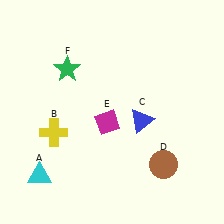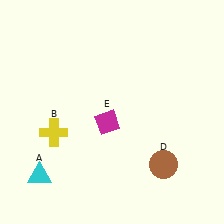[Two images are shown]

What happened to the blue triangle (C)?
The blue triangle (C) was removed in Image 2. It was in the bottom-right area of Image 1.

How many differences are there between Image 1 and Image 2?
There are 2 differences between the two images.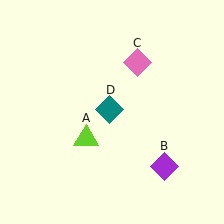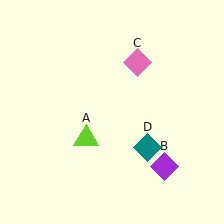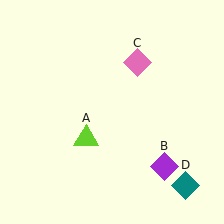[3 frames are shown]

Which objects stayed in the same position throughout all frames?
Lime triangle (object A) and purple diamond (object B) and pink diamond (object C) remained stationary.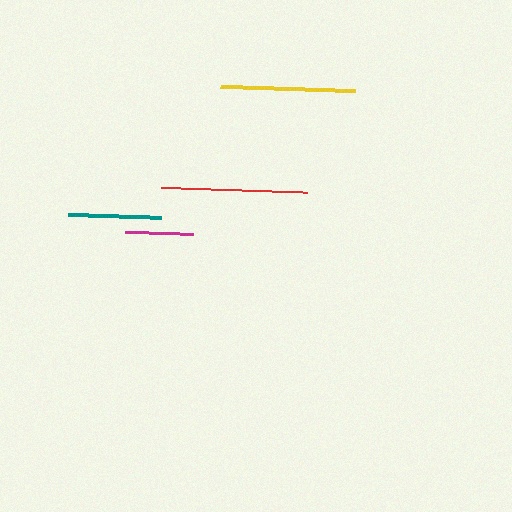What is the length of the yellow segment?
The yellow segment is approximately 135 pixels long.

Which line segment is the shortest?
The magenta line is the shortest at approximately 69 pixels.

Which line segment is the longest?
The red line is the longest at approximately 146 pixels.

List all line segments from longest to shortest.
From longest to shortest: red, yellow, teal, magenta.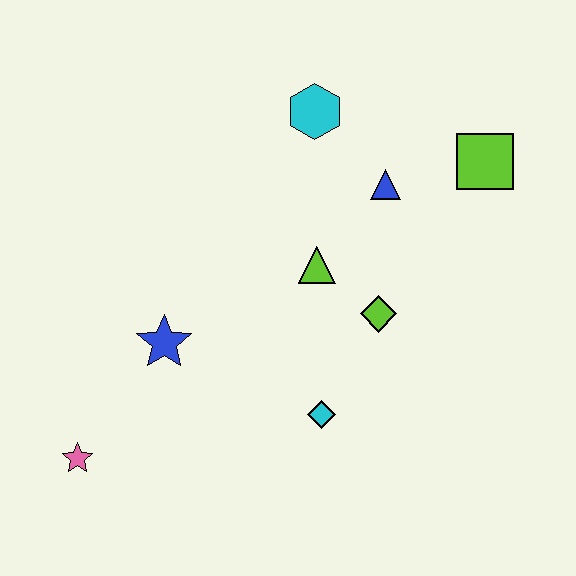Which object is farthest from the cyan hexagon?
The pink star is farthest from the cyan hexagon.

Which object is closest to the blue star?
The pink star is closest to the blue star.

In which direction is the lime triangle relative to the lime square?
The lime triangle is to the left of the lime square.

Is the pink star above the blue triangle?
No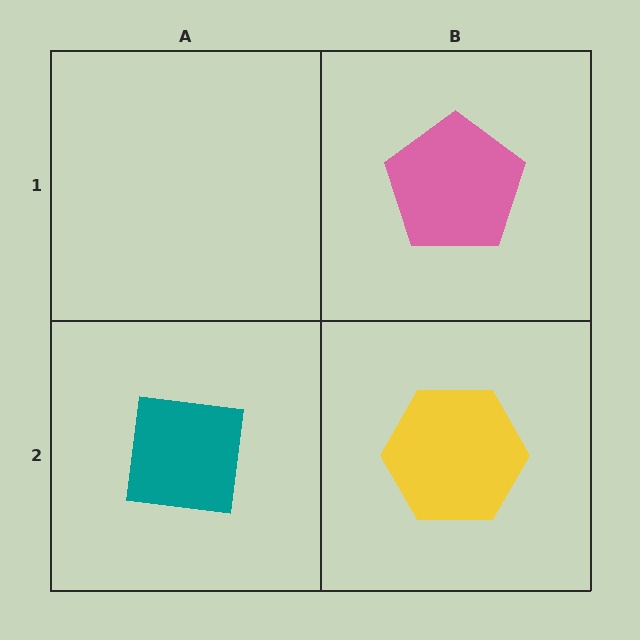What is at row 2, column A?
A teal square.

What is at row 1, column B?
A pink pentagon.